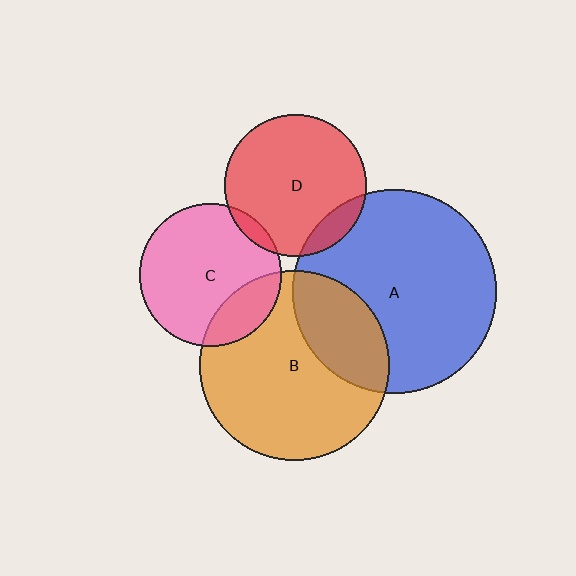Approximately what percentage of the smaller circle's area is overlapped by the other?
Approximately 5%.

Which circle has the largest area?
Circle A (blue).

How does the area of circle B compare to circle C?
Approximately 1.8 times.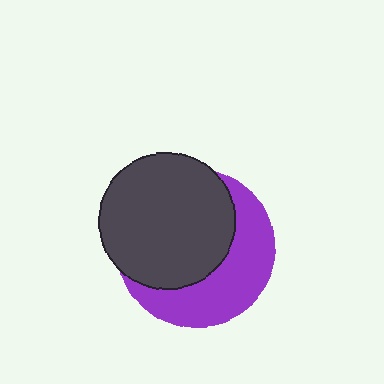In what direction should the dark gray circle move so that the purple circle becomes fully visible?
The dark gray circle should move toward the upper-left. That is the shortest direction to clear the overlap and leave the purple circle fully visible.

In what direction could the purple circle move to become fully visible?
The purple circle could move toward the lower-right. That would shift it out from behind the dark gray circle entirely.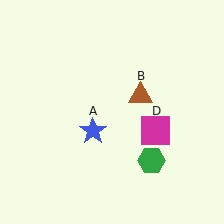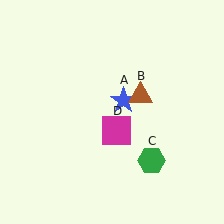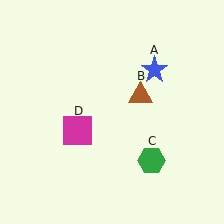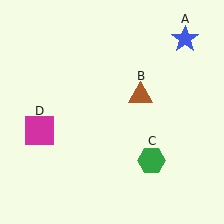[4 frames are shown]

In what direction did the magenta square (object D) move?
The magenta square (object D) moved left.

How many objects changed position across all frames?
2 objects changed position: blue star (object A), magenta square (object D).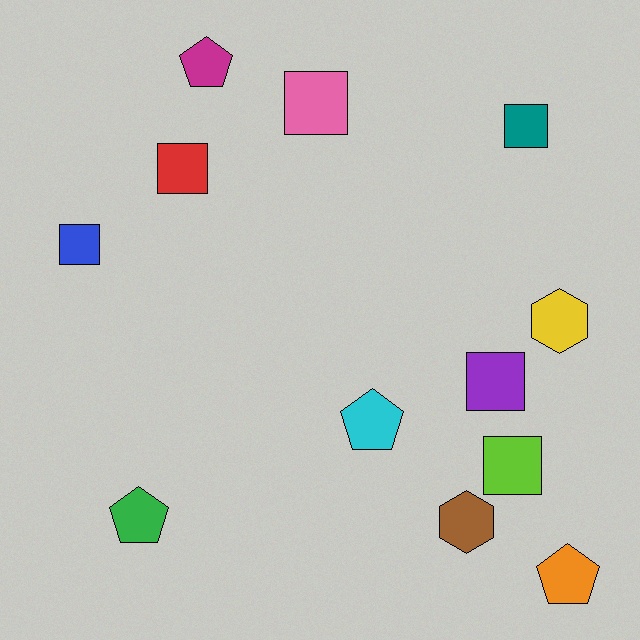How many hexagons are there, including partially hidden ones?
There are 2 hexagons.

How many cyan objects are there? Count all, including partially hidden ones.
There is 1 cyan object.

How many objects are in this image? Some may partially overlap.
There are 12 objects.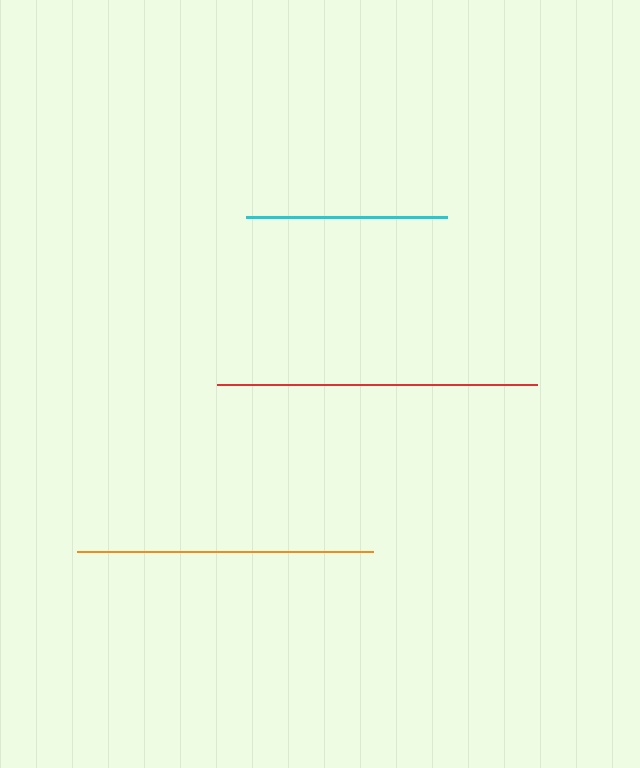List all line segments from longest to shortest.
From longest to shortest: red, orange, cyan.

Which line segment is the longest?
The red line is the longest at approximately 320 pixels.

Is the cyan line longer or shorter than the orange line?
The orange line is longer than the cyan line.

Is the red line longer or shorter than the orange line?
The red line is longer than the orange line.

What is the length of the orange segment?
The orange segment is approximately 296 pixels long.